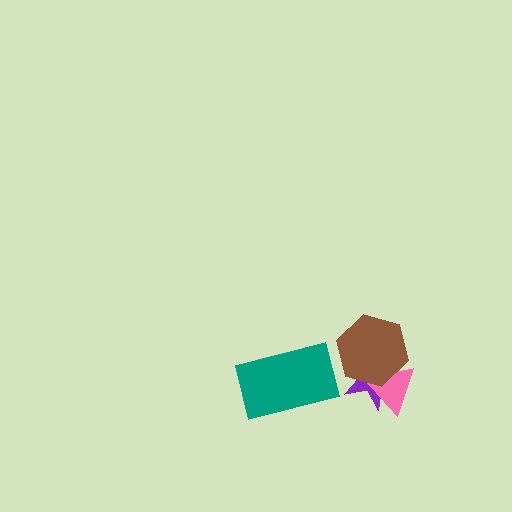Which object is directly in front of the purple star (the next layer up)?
The pink triangle is directly in front of the purple star.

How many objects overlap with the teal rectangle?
0 objects overlap with the teal rectangle.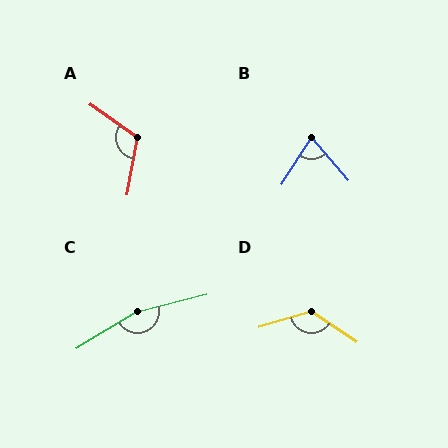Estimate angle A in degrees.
Approximately 114 degrees.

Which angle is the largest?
C, at approximately 163 degrees.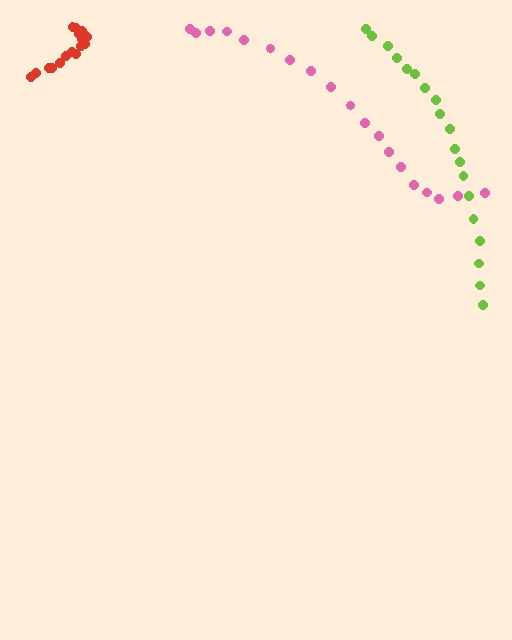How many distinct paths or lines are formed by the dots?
There are 3 distinct paths.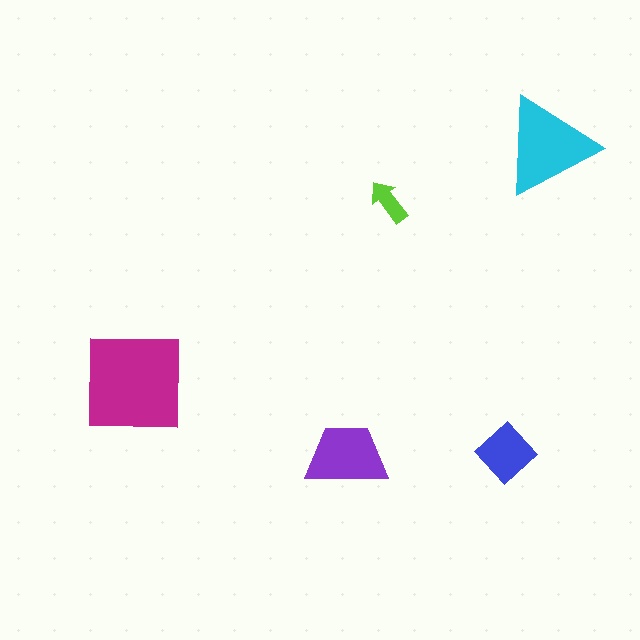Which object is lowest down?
The purple trapezoid is bottommost.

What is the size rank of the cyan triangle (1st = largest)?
2nd.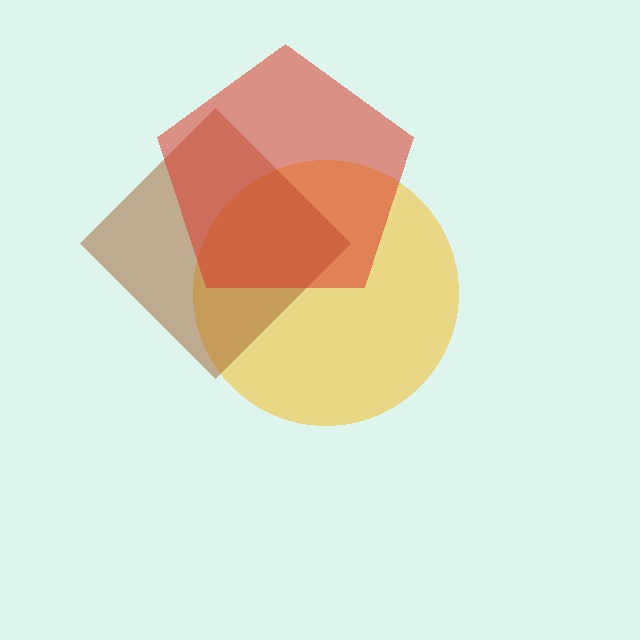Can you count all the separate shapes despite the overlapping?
Yes, there are 3 separate shapes.